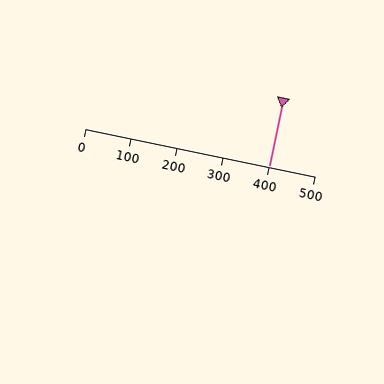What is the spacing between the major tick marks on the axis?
The major ticks are spaced 100 apart.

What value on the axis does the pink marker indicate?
The marker indicates approximately 400.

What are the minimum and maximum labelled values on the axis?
The axis runs from 0 to 500.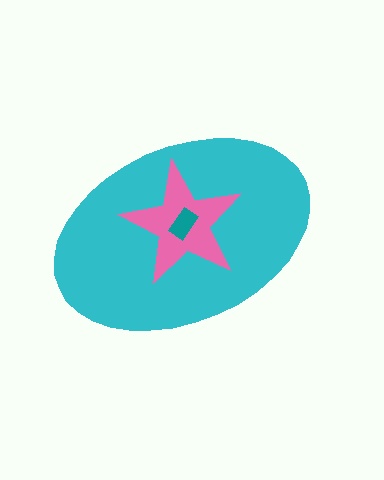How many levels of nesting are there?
3.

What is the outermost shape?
The cyan ellipse.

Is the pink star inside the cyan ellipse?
Yes.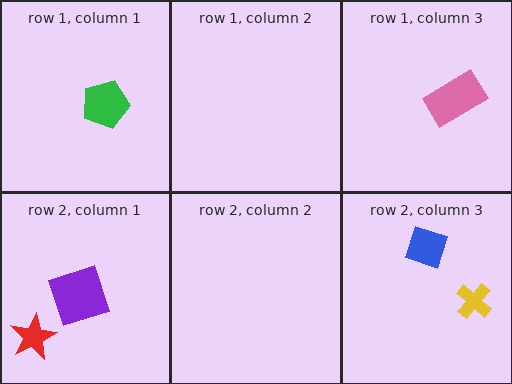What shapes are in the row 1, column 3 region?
The pink rectangle.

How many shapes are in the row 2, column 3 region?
2.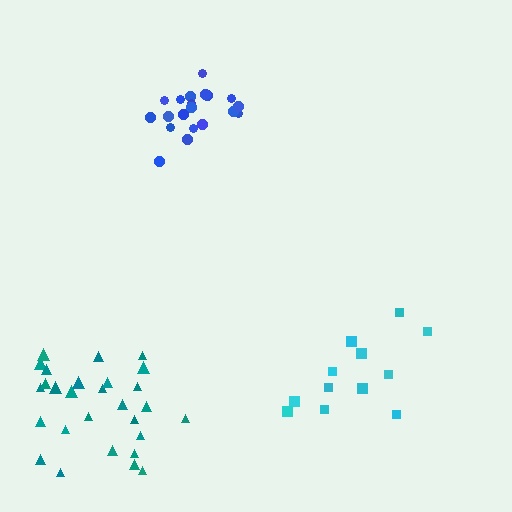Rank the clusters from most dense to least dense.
blue, teal, cyan.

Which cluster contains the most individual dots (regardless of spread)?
Teal (28).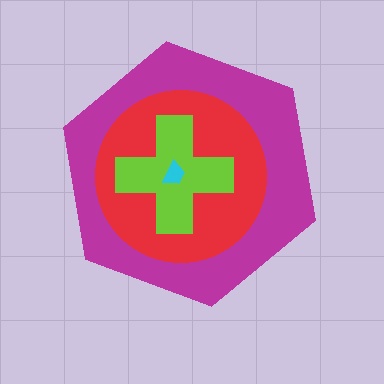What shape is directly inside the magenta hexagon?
The red circle.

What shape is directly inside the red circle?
The lime cross.